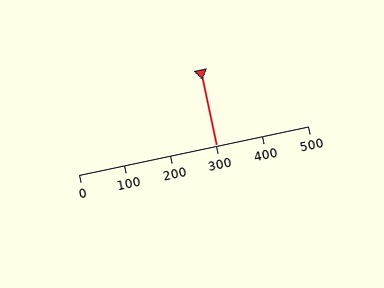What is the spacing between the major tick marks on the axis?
The major ticks are spaced 100 apart.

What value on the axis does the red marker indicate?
The marker indicates approximately 300.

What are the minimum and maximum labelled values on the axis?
The axis runs from 0 to 500.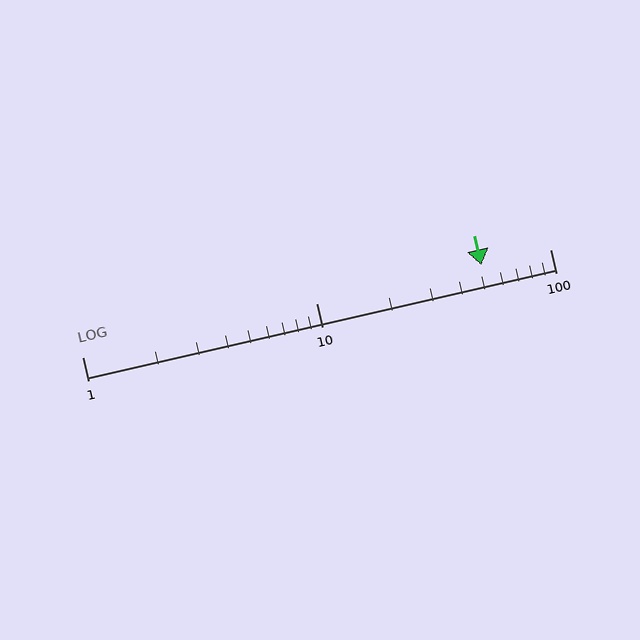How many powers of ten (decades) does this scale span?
The scale spans 2 decades, from 1 to 100.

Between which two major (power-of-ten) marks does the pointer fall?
The pointer is between 10 and 100.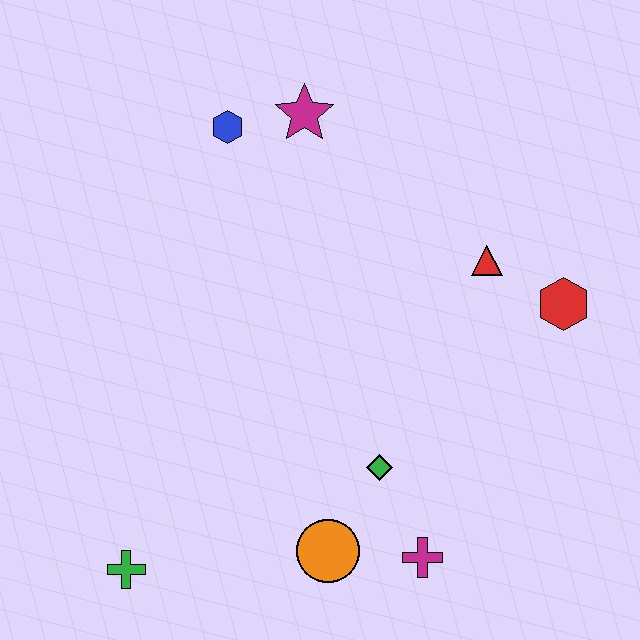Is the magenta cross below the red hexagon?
Yes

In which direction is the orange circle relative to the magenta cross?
The orange circle is to the left of the magenta cross.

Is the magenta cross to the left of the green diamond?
No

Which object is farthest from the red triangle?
The green cross is farthest from the red triangle.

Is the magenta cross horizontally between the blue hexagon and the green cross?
No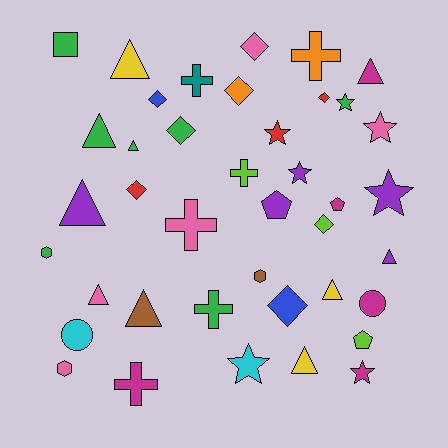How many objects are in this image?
There are 40 objects.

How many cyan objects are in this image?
There are 2 cyan objects.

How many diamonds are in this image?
There are 8 diamonds.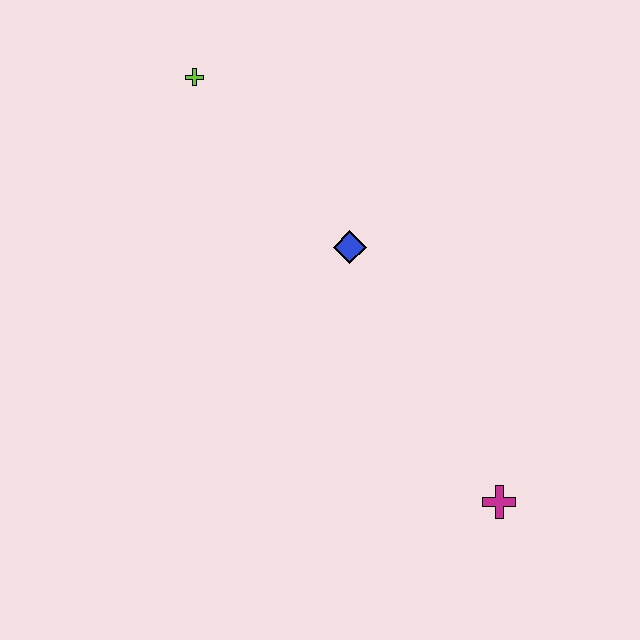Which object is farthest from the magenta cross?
The lime cross is farthest from the magenta cross.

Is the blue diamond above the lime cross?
No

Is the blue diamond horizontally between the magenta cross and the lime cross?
Yes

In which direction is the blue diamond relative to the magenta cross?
The blue diamond is above the magenta cross.